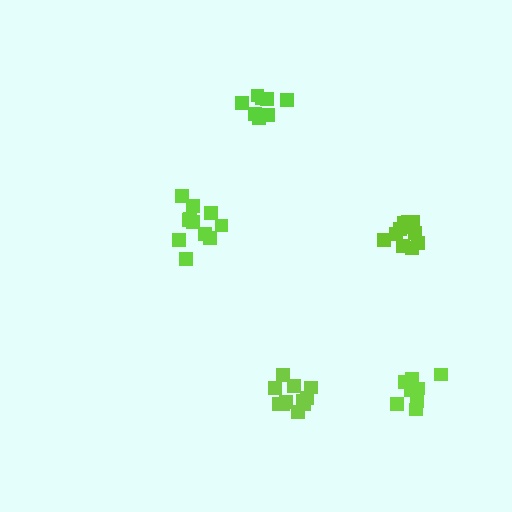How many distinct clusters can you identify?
There are 5 distinct clusters.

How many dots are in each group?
Group 1: 8 dots, Group 2: 8 dots, Group 3: 11 dots, Group 4: 11 dots, Group 5: 11 dots (49 total).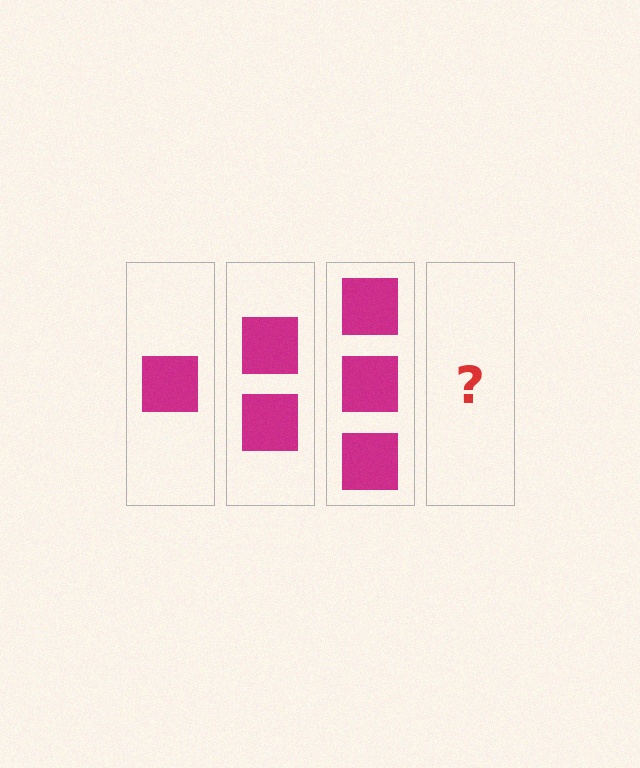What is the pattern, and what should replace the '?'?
The pattern is that each step adds one more square. The '?' should be 4 squares.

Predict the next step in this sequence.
The next step is 4 squares.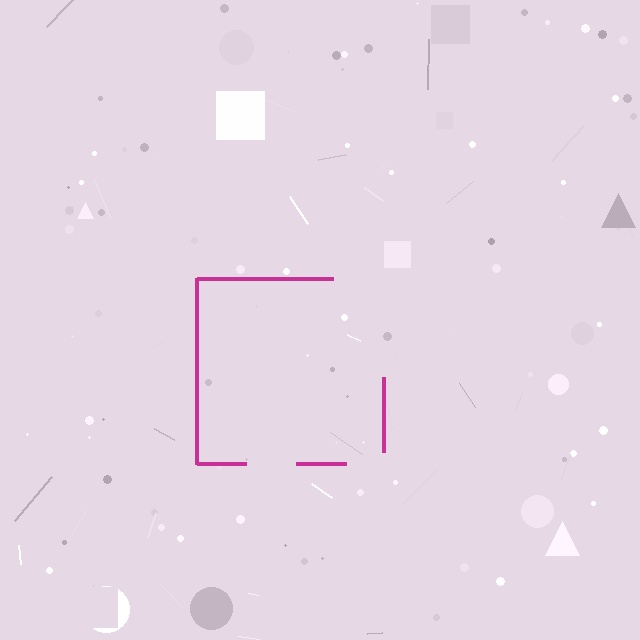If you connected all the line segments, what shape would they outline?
They would outline a square.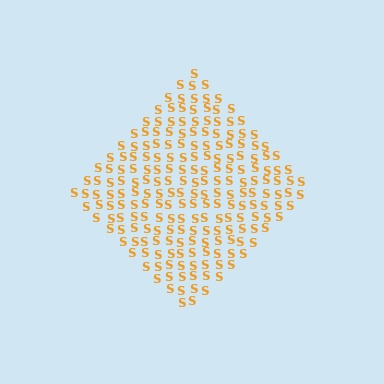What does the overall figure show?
The overall figure shows a diamond.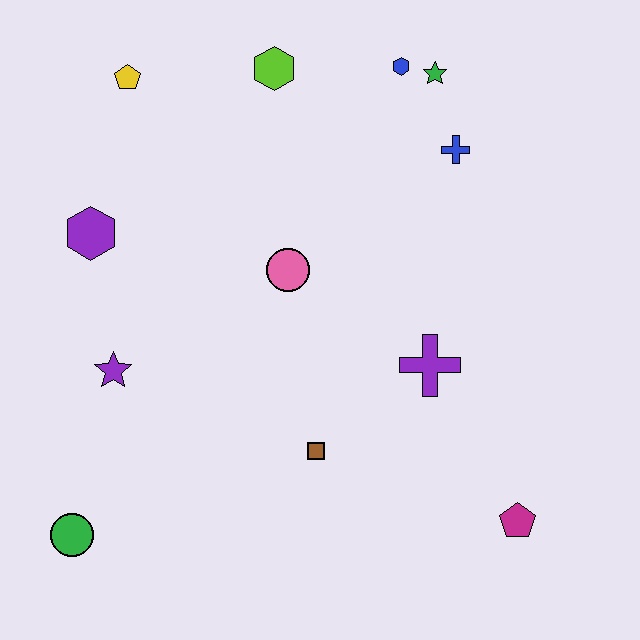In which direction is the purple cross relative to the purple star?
The purple cross is to the right of the purple star.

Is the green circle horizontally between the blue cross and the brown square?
No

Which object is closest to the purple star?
The purple hexagon is closest to the purple star.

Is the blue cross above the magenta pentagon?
Yes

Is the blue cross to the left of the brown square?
No